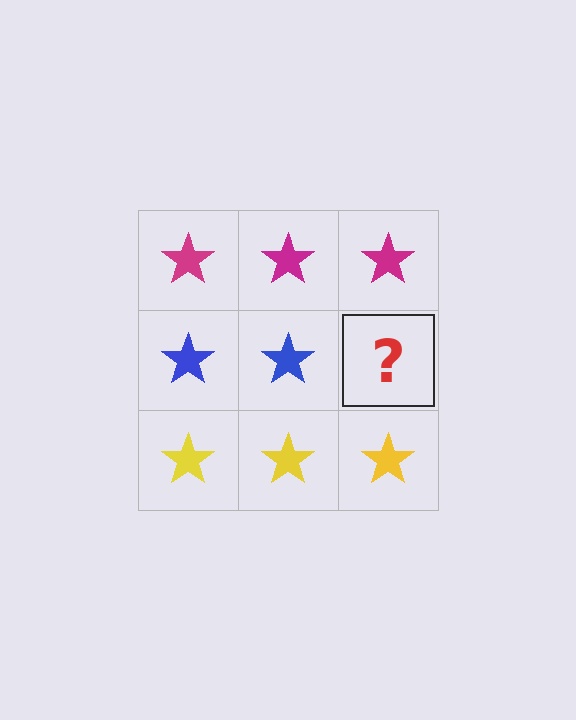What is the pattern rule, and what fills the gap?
The rule is that each row has a consistent color. The gap should be filled with a blue star.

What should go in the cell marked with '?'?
The missing cell should contain a blue star.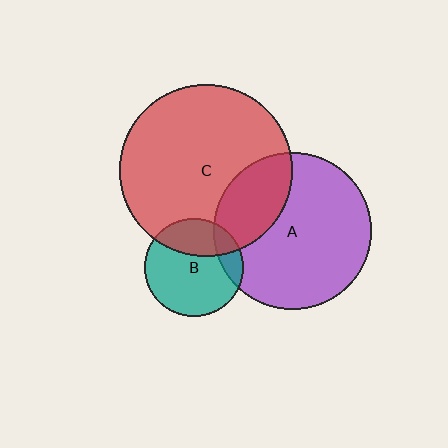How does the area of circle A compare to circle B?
Approximately 2.6 times.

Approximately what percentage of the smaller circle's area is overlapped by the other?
Approximately 25%.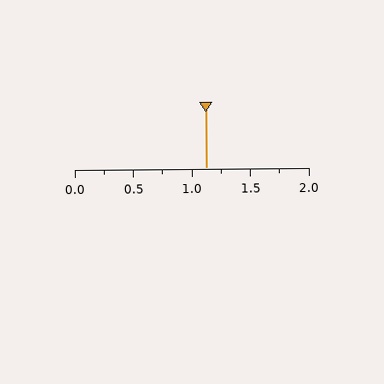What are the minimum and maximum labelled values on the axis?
The axis runs from 0.0 to 2.0.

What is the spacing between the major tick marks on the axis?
The major ticks are spaced 0.5 apart.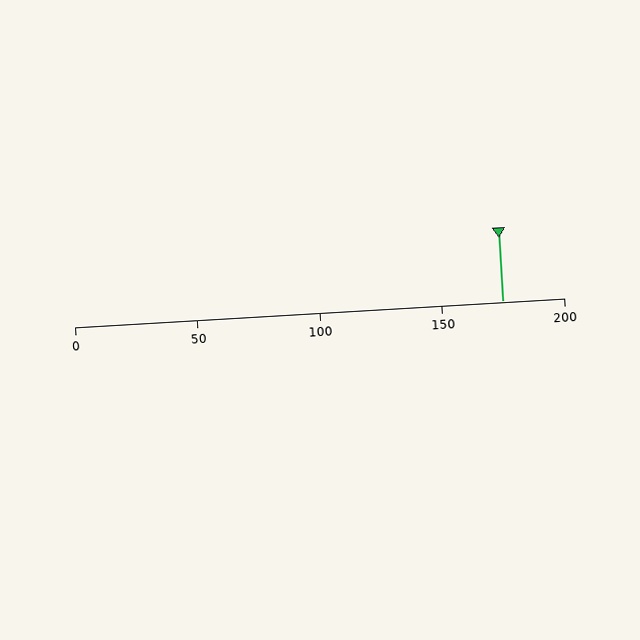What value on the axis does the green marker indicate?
The marker indicates approximately 175.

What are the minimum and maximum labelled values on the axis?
The axis runs from 0 to 200.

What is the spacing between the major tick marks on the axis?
The major ticks are spaced 50 apart.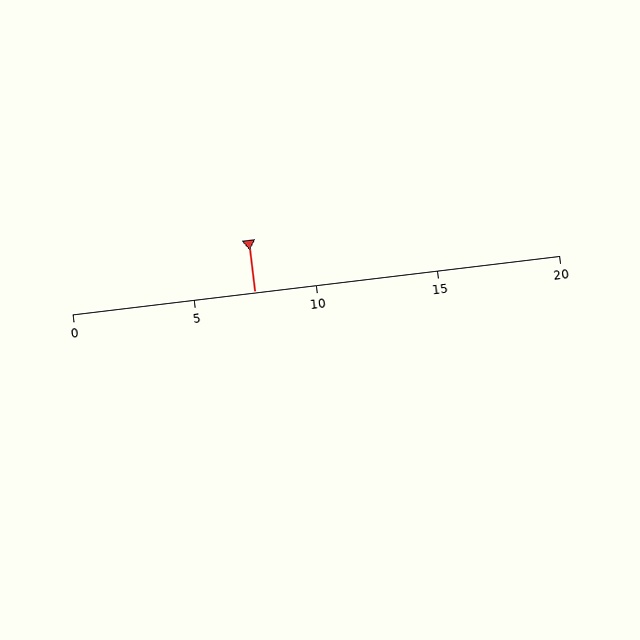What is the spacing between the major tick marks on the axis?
The major ticks are spaced 5 apart.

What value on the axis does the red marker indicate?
The marker indicates approximately 7.5.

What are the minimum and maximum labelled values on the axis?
The axis runs from 0 to 20.